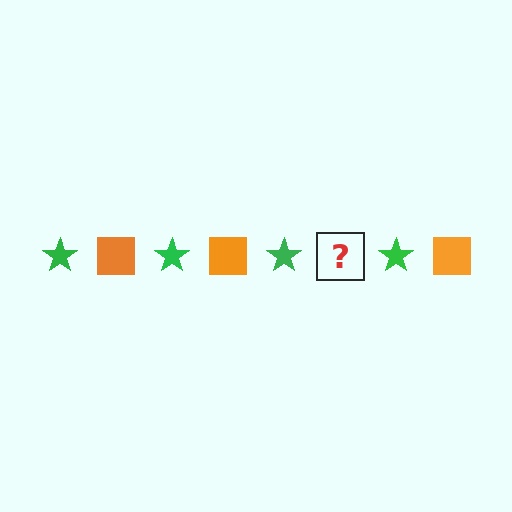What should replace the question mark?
The question mark should be replaced with an orange square.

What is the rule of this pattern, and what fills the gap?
The rule is that the pattern alternates between green star and orange square. The gap should be filled with an orange square.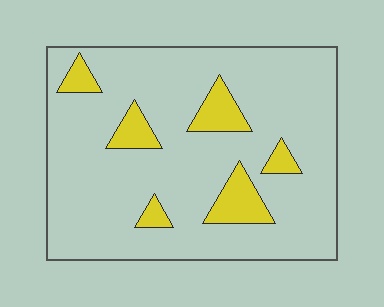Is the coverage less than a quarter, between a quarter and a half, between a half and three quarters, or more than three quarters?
Less than a quarter.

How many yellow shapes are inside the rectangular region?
6.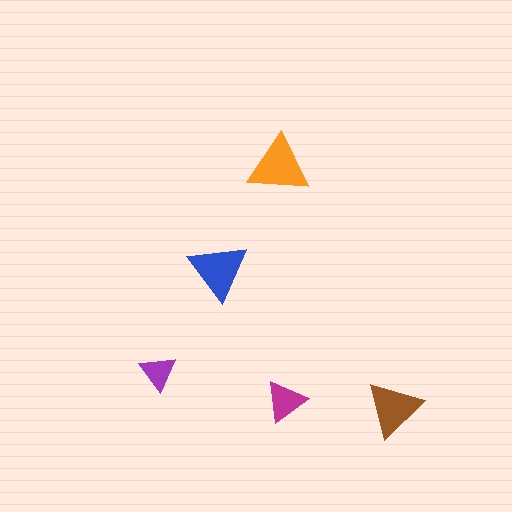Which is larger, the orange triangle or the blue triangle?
The orange one.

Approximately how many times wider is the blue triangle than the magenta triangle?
About 1.5 times wider.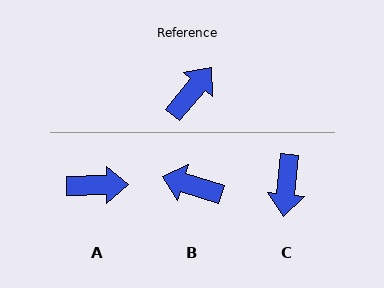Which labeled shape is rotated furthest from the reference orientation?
C, about 146 degrees away.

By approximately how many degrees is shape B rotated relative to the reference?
Approximately 112 degrees counter-clockwise.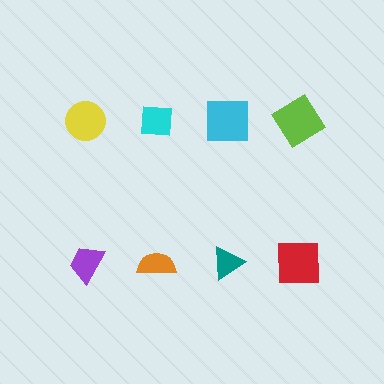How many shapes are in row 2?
4 shapes.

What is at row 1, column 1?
A yellow circle.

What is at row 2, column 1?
A purple trapezoid.